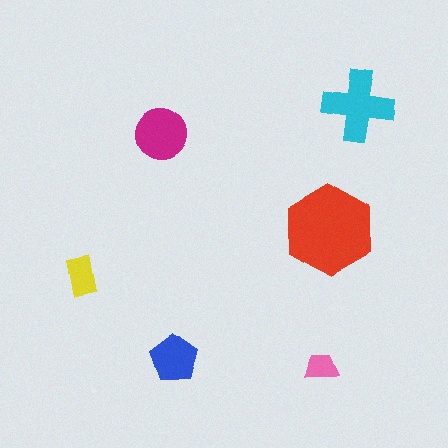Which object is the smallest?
The pink trapezoid.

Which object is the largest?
The red hexagon.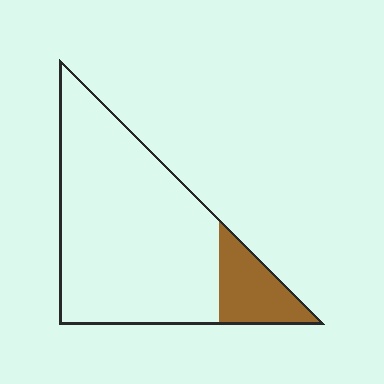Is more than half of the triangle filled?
No.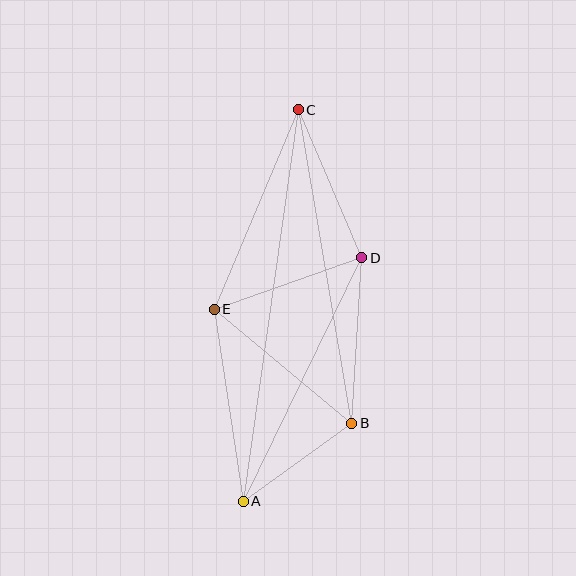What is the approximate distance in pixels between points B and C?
The distance between B and C is approximately 318 pixels.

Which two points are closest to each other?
Points A and B are closest to each other.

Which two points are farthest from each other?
Points A and C are farthest from each other.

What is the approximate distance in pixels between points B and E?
The distance between B and E is approximately 178 pixels.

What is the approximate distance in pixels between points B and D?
The distance between B and D is approximately 166 pixels.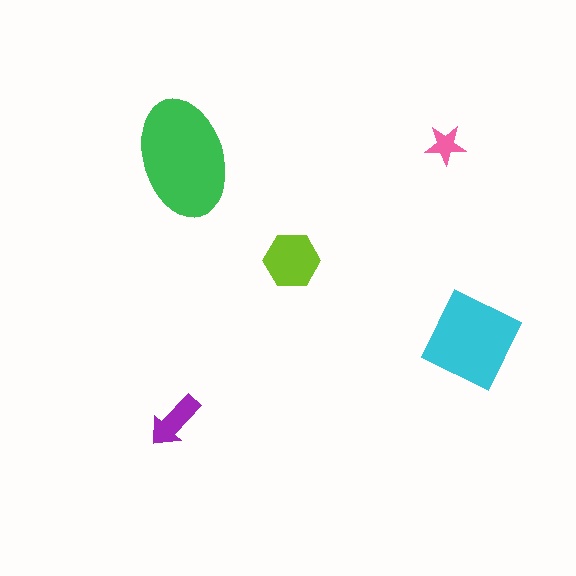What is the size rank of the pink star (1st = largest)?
5th.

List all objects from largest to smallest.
The green ellipse, the cyan square, the lime hexagon, the purple arrow, the pink star.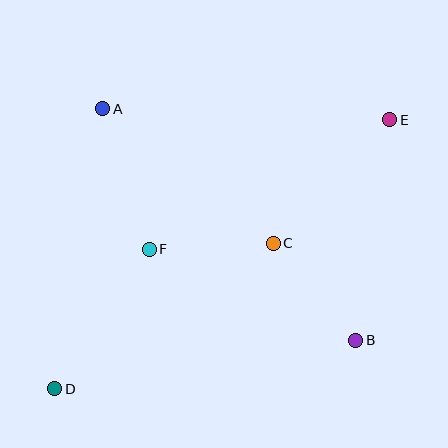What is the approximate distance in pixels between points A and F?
The distance between A and F is approximately 148 pixels.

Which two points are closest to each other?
Points C and F are closest to each other.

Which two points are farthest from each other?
Points D and E are farthest from each other.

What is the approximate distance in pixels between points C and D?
The distance between C and D is approximately 262 pixels.